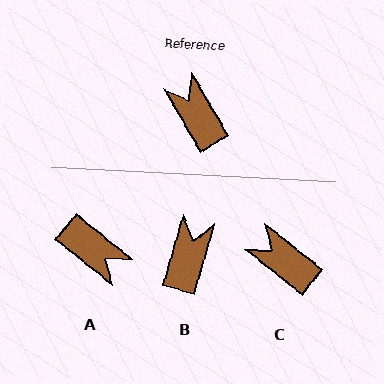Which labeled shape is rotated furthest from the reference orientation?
A, about 159 degrees away.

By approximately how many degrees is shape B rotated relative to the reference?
Approximately 47 degrees clockwise.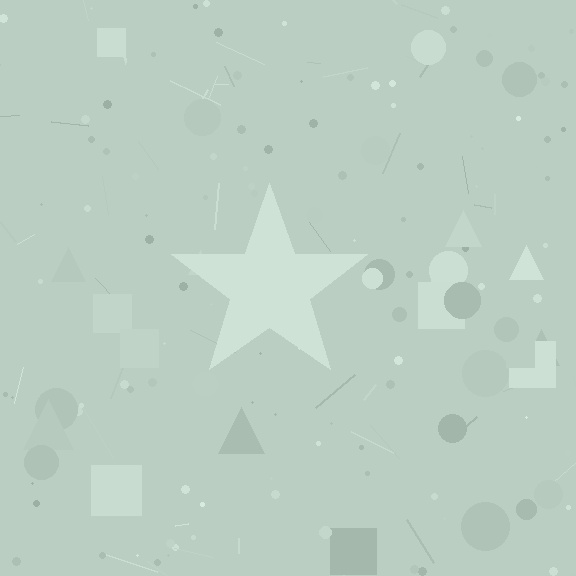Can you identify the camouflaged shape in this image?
The camouflaged shape is a star.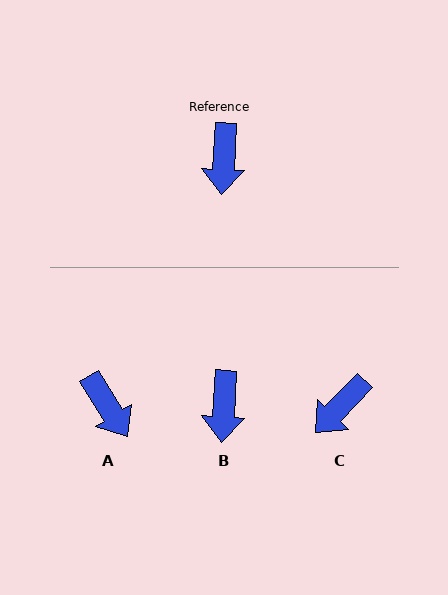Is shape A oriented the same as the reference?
No, it is off by about 35 degrees.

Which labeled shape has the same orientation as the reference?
B.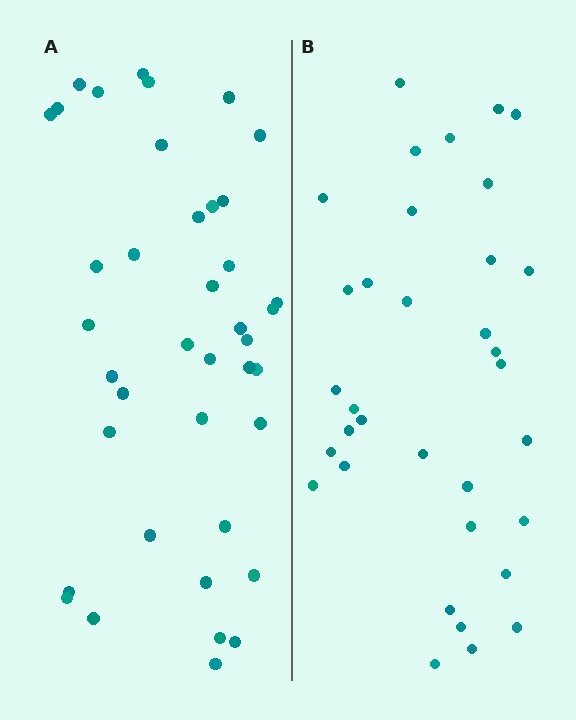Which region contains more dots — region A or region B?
Region A (the left region) has more dots.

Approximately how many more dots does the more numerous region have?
Region A has about 6 more dots than region B.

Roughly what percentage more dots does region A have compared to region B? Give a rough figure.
About 20% more.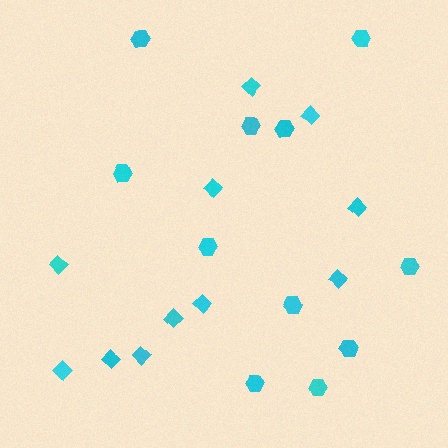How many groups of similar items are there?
There are 2 groups: one group of diamonds (11) and one group of hexagons (11).